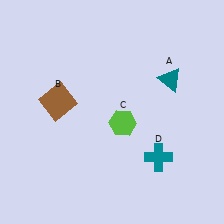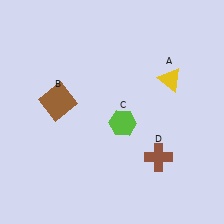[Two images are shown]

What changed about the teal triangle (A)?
In Image 1, A is teal. In Image 2, it changed to yellow.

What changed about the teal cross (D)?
In Image 1, D is teal. In Image 2, it changed to brown.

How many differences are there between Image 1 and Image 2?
There are 2 differences between the two images.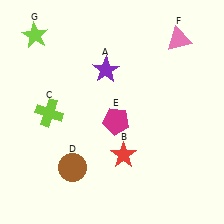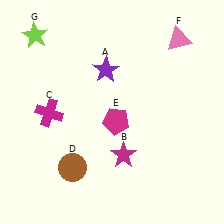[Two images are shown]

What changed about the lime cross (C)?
In Image 1, C is lime. In Image 2, it changed to magenta.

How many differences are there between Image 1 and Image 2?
There are 2 differences between the two images.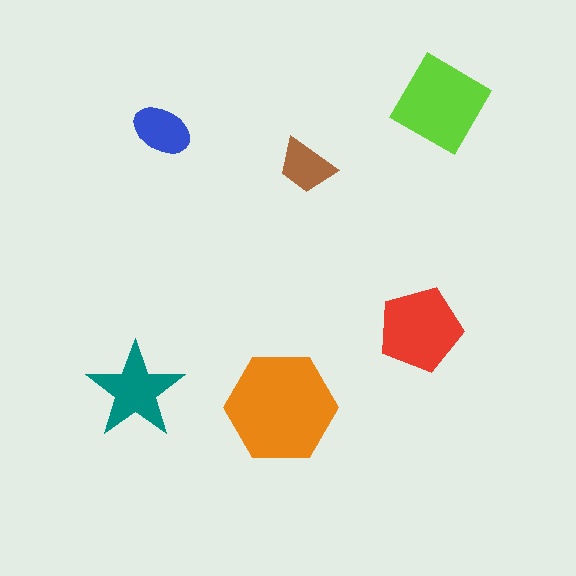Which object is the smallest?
The brown trapezoid.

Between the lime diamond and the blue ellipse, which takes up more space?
The lime diamond.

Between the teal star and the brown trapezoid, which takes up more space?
The teal star.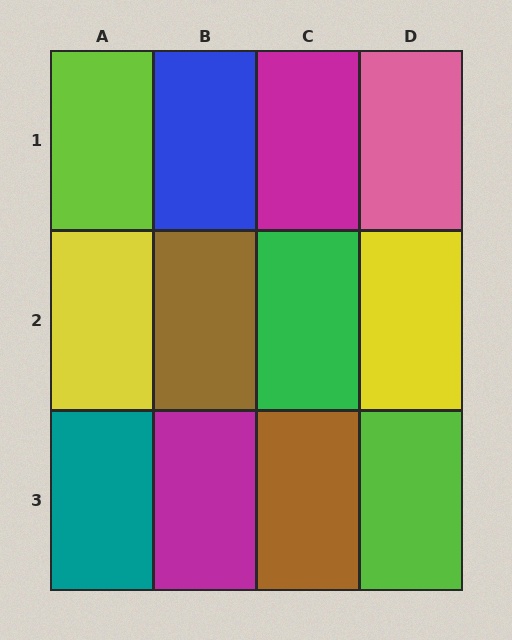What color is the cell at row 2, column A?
Yellow.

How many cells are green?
1 cell is green.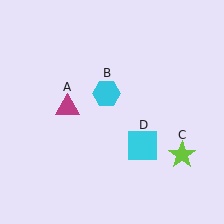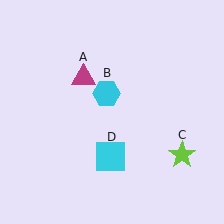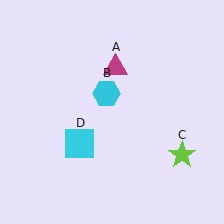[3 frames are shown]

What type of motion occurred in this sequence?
The magenta triangle (object A), cyan square (object D) rotated clockwise around the center of the scene.